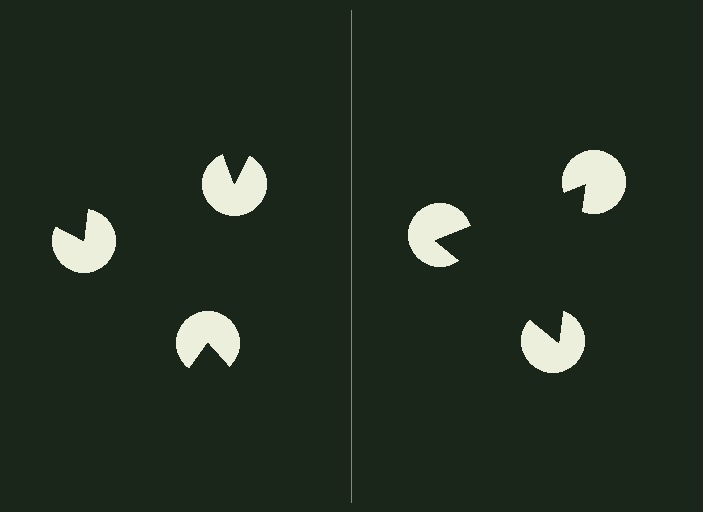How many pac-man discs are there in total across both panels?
6 — 3 on each side.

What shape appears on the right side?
An illusory triangle.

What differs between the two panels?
The pac-man discs are positioned identically on both sides; only the wedge orientations differ. On the right they align to a triangle; on the left they are misaligned.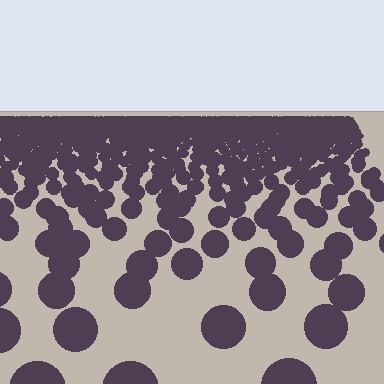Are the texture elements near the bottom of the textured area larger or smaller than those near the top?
Larger. Near the bottom, elements are closer to the viewer and appear at a bigger on-screen size.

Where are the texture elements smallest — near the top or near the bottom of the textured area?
Near the top.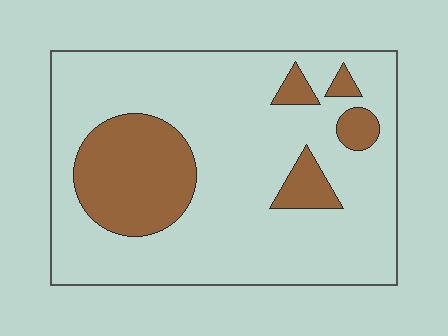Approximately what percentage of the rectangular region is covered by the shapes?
Approximately 20%.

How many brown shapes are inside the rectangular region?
5.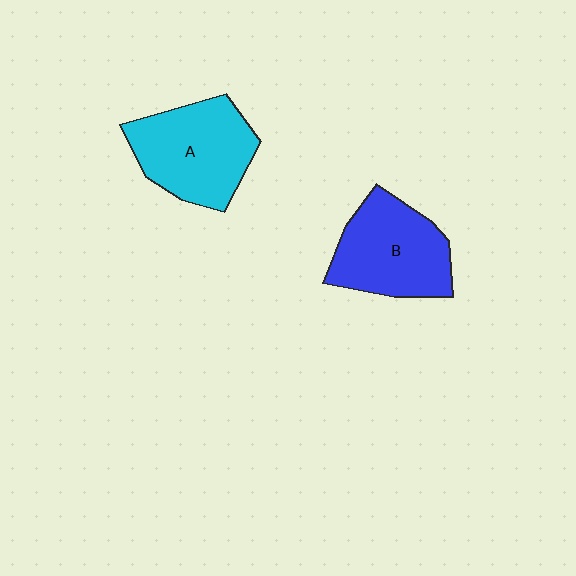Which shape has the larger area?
Shape A (cyan).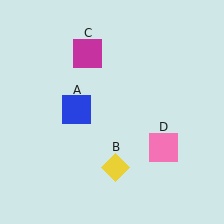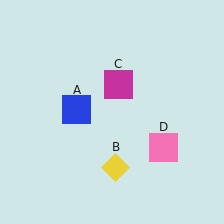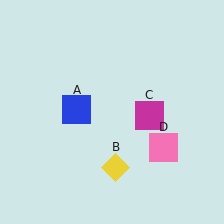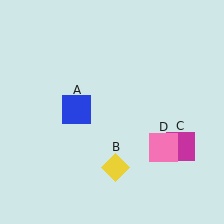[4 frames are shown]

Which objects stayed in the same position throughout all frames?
Blue square (object A) and yellow diamond (object B) and pink square (object D) remained stationary.